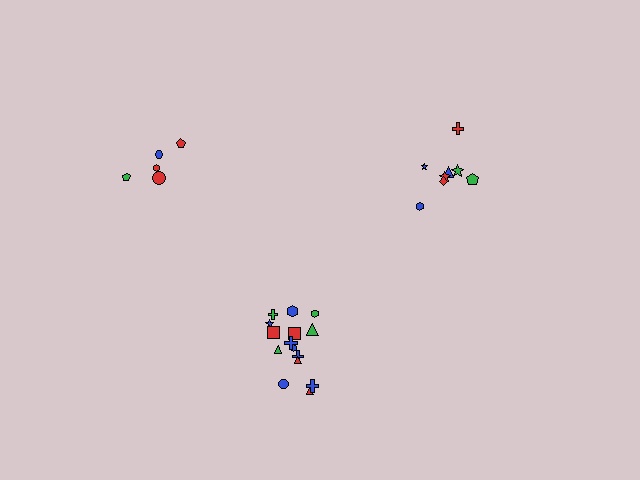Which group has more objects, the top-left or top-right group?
The top-right group.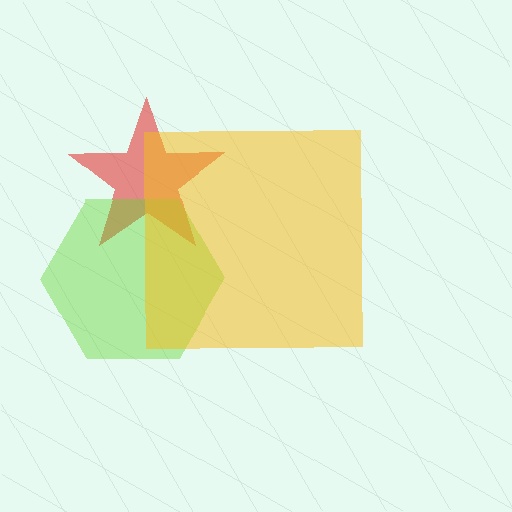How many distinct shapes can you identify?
There are 3 distinct shapes: a red star, a lime hexagon, a yellow square.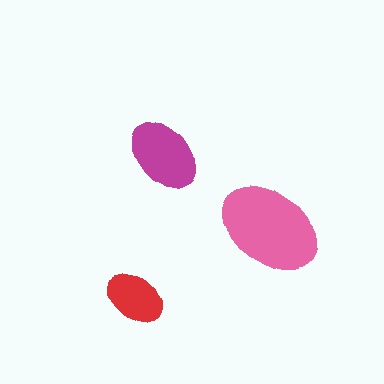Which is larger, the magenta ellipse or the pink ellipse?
The pink one.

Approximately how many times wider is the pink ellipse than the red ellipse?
About 1.5 times wider.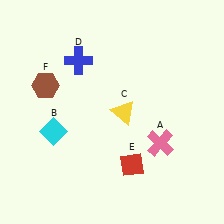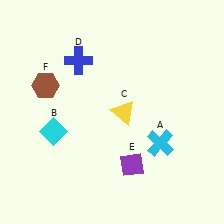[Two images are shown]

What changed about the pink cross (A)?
In Image 1, A is pink. In Image 2, it changed to cyan.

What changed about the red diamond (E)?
In Image 1, E is red. In Image 2, it changed to purple.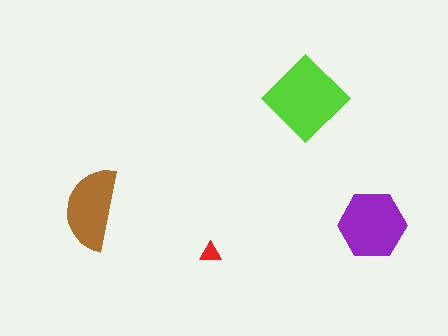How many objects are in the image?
There are 4 objects in the image.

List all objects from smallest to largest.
The red triangle, the brown semicircle, the purple hexagon, the lime diamond.